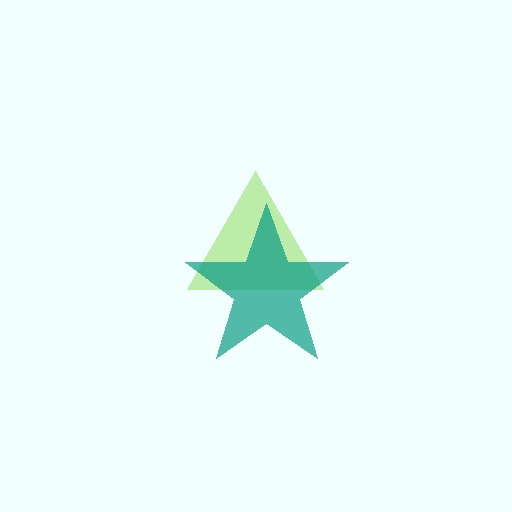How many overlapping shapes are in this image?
There are 2 overlapping shapes in the image.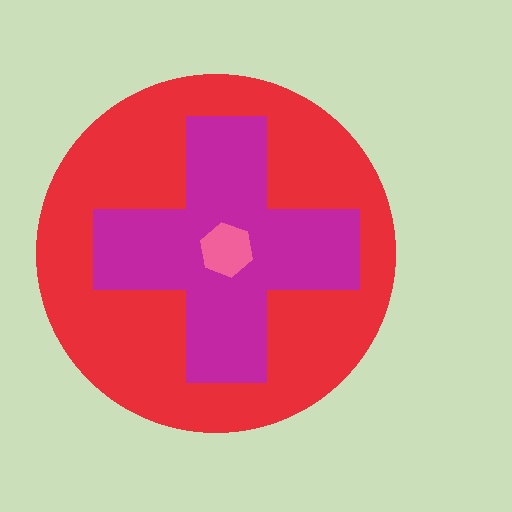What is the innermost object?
The pink hexagon.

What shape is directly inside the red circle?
The magenta cross.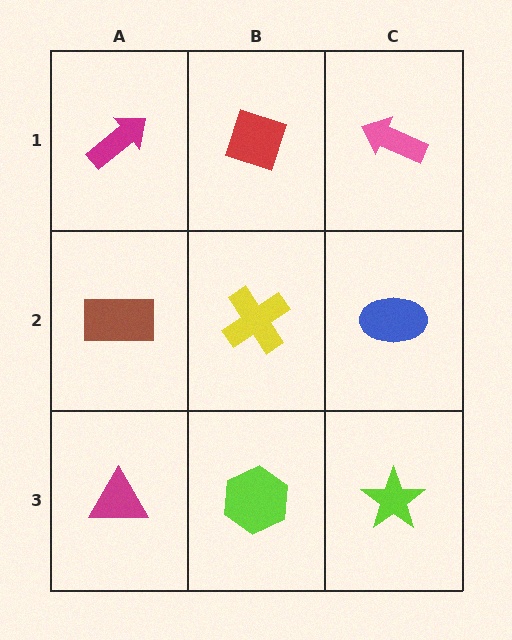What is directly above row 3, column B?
A yellow cross.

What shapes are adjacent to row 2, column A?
A magenta arrow (row 1, column A), a magenta triangle (row 3, column A), a yellow cross (row 2, column B).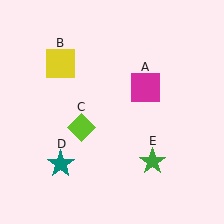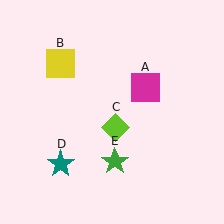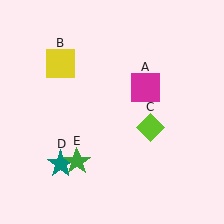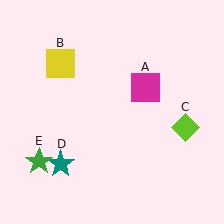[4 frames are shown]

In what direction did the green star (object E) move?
The green star (object E) moved left.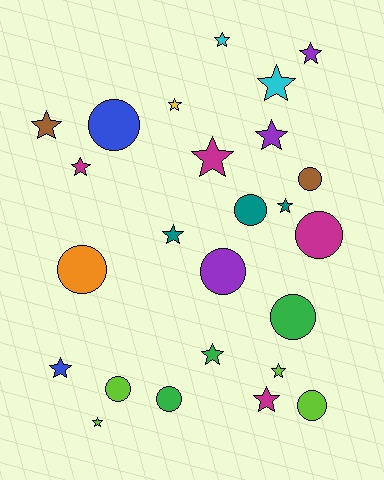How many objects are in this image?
There are 25 objects.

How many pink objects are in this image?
There are no pink objects.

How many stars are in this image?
There are 15 stars.